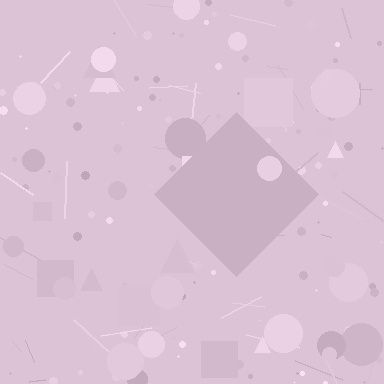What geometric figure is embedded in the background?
A diamond is embedded in the background.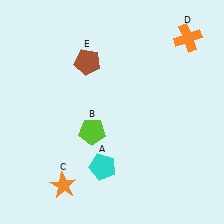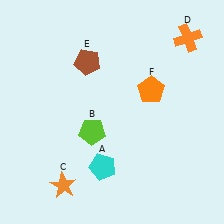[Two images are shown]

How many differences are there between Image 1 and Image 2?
There is 1 difference between the two images.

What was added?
An orange pentagon (F) was added in Image 2.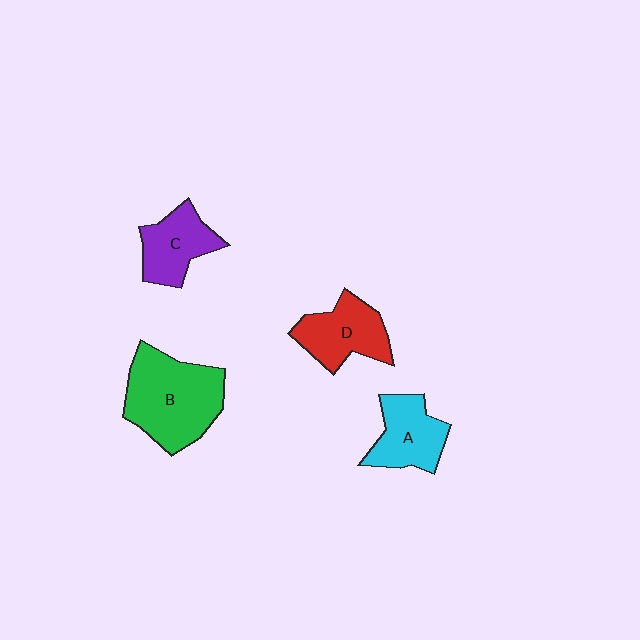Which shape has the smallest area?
Shape C (purple).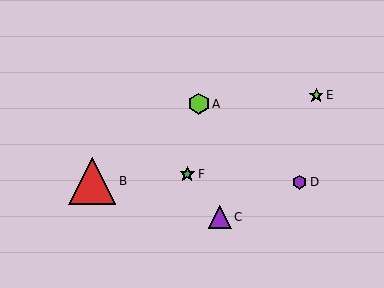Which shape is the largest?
The red triangle (labeled B) is the largest.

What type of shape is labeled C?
Shape C is a purple triangle.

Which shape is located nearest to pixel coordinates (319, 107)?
The lime star (labeled E) at (316, 95) is nearest to that location.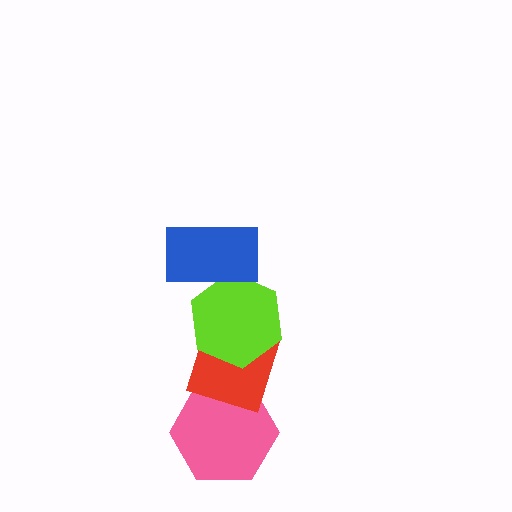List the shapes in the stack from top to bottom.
From top to bottom: the blue rectangle, the lime hexagon, the red diamond, the pink hexagon.